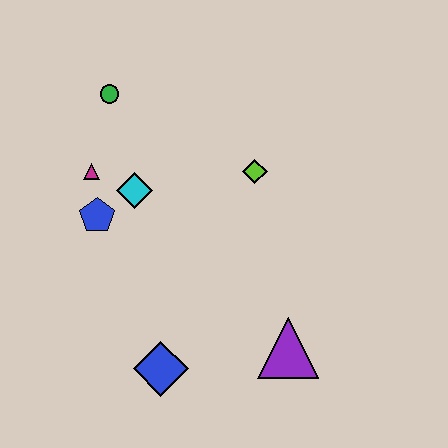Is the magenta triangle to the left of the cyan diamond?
Yes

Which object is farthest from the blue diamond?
The green circle is farthest from the blue diamond.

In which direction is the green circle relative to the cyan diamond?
The green circle is above the cyan diamond.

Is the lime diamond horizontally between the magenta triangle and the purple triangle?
Yes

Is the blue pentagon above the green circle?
No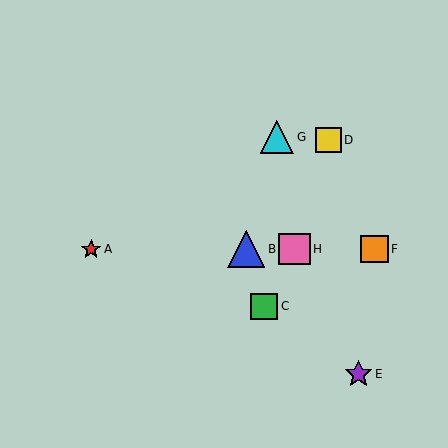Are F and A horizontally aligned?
Yes, both are at y≈249.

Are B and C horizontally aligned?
No, B is at y≈249 and C is at y≈306.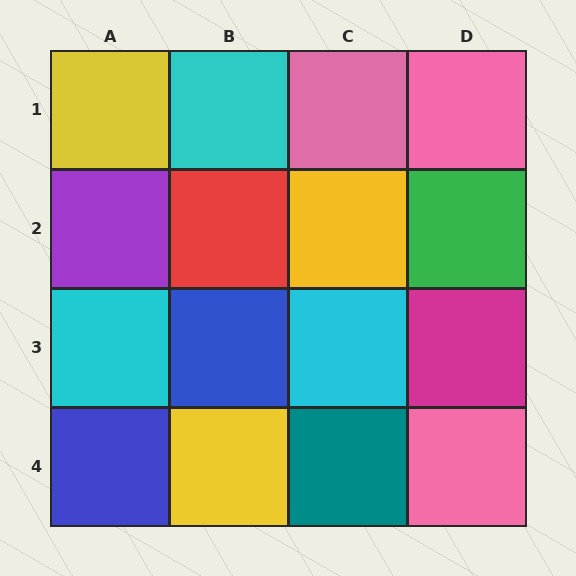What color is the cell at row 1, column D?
Pink.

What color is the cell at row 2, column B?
Red.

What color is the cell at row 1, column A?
Yellow.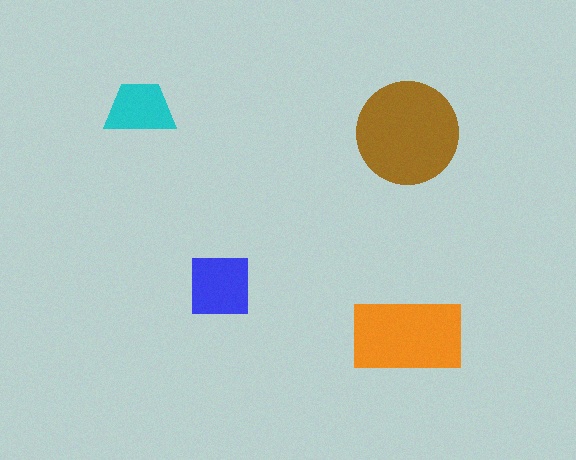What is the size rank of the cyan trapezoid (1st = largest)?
4th.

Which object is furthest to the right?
The orange rectangle is rightmost.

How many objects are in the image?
There are 4 objects in the image.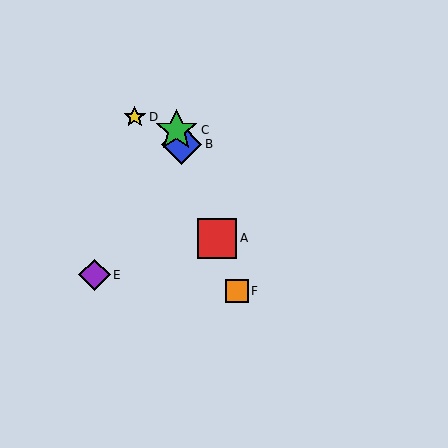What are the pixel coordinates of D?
Object D is at (135, 117).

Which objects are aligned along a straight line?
Objects A, B, C, F are aligned along a straight line.